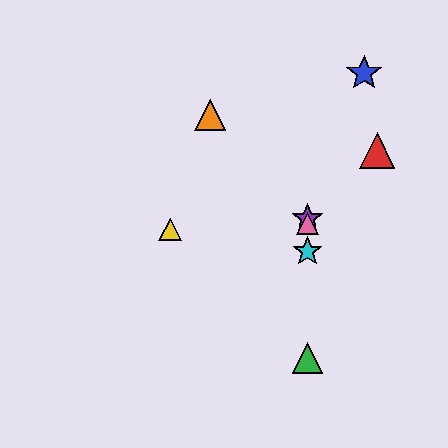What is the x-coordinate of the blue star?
The blue star is at x≈364.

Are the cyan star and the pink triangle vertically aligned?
Yes, both are at x≈308.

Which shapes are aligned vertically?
The green triangle, the purple star, the cyan star, the pink triangle are aligned vertically.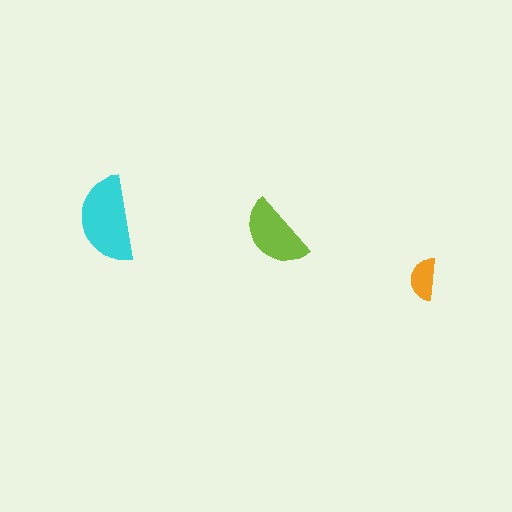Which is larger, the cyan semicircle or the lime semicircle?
The cyan one.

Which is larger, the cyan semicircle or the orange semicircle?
The cyan one.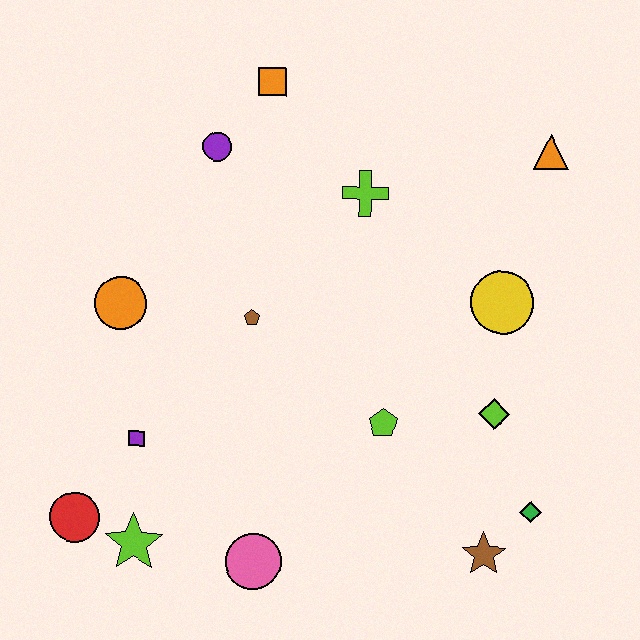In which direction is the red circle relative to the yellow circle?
The red circle is to the left of the yellow circle.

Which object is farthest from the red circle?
The orange triangle is farthest from the red circle.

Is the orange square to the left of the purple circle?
No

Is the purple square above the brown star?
Yes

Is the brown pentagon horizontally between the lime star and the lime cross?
Yes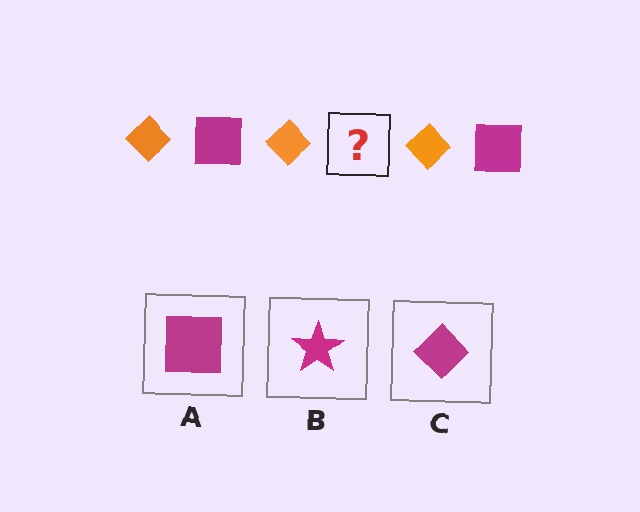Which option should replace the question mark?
Option A.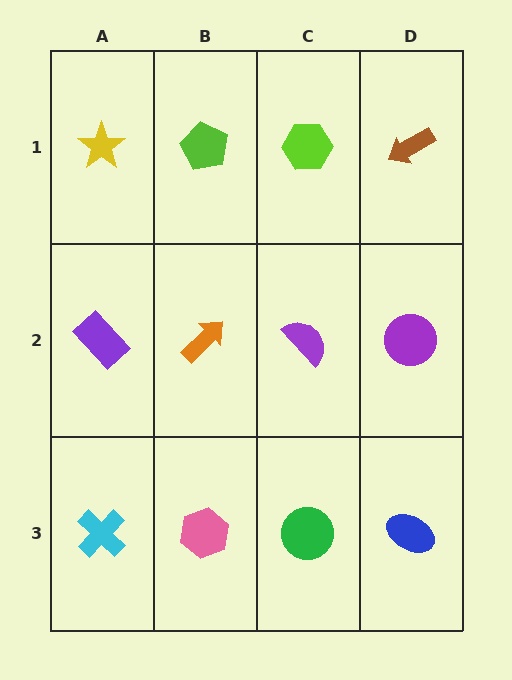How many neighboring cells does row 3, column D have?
2.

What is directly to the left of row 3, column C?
A pink hexagon.